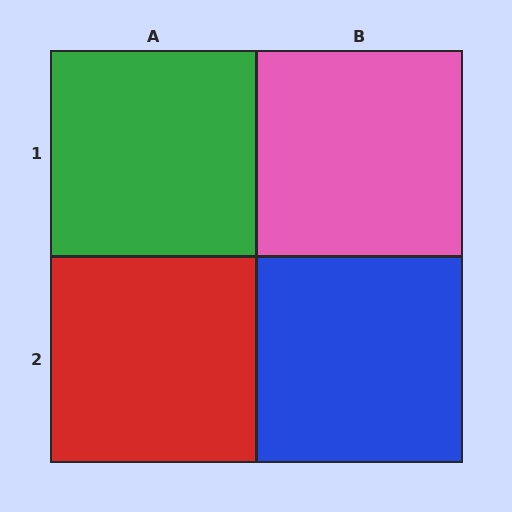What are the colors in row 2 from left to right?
Red, blue.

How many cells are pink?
1 cell is pink.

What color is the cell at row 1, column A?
Green.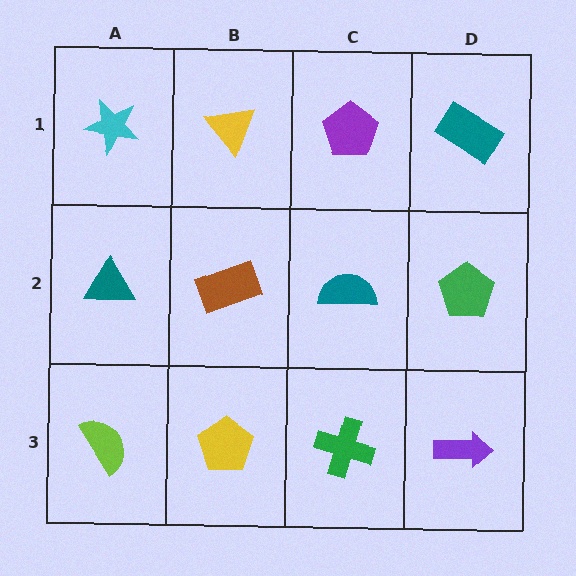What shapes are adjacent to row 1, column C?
A teal semicircle (row 2, column C), a yellow triangle (row 1, column B), a teal rectangle (row 1, column D).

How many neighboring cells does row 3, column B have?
3.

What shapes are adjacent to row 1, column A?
A teal triangle (row 2, column A), a yellow triangle (row 1, column B).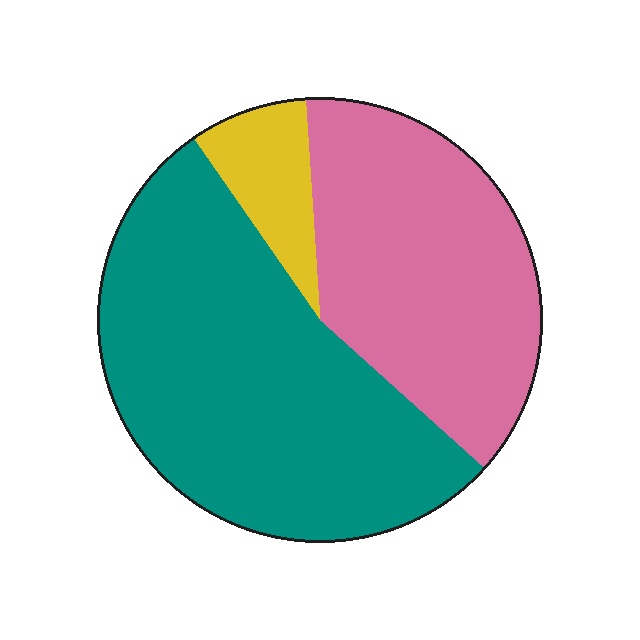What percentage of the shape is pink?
Pink covers around 40% of the shape.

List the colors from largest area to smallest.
From largest to smallest: teal, pink, yellow.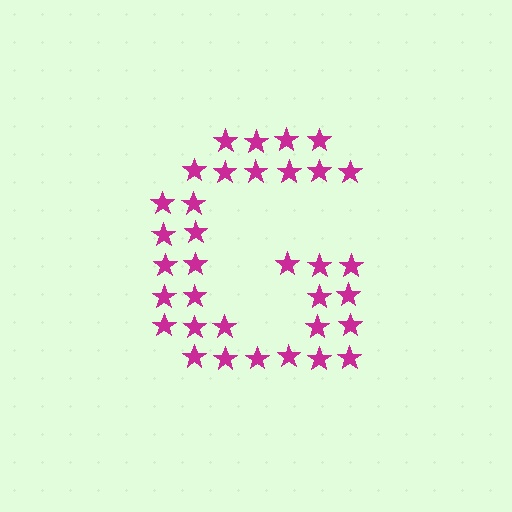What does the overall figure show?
The overall figure shows the letter G.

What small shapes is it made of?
It is made of small stars.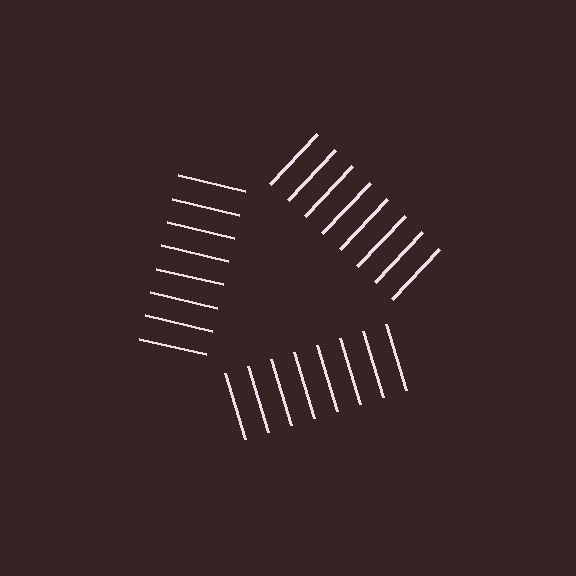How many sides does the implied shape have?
3 sides — the line-ends trace a triangle.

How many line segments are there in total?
24 — 8 along each of the 3 edges.